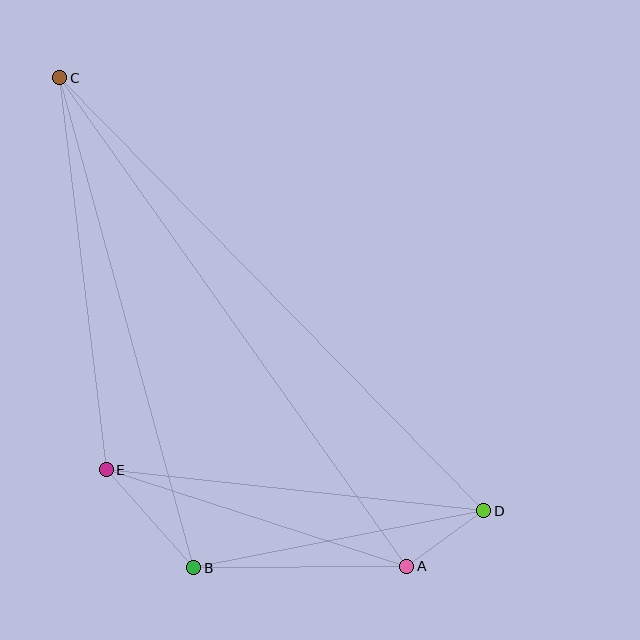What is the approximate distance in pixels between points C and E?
The distance between C and E is approximately 395 pixels.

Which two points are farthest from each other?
Points C and D are farthest from each other.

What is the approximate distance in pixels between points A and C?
The distance between A and C is approximately 599 pixels.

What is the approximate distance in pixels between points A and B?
The distance between A and B is approximately 213 pixels.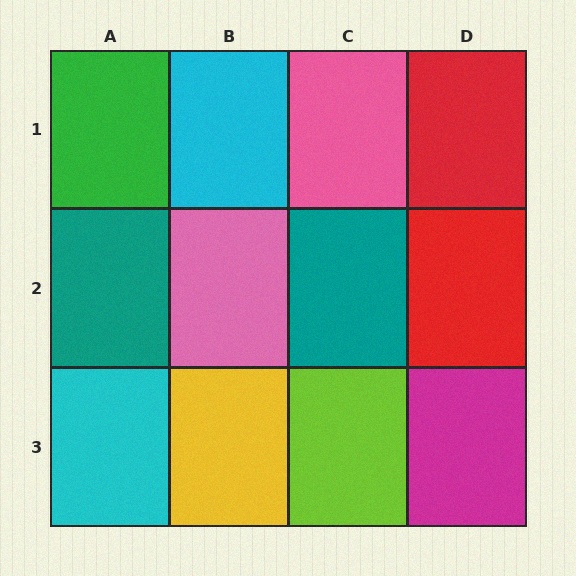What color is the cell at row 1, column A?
Green.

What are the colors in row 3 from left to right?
Cyan, yellow, lime, magenta.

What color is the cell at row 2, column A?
Teal.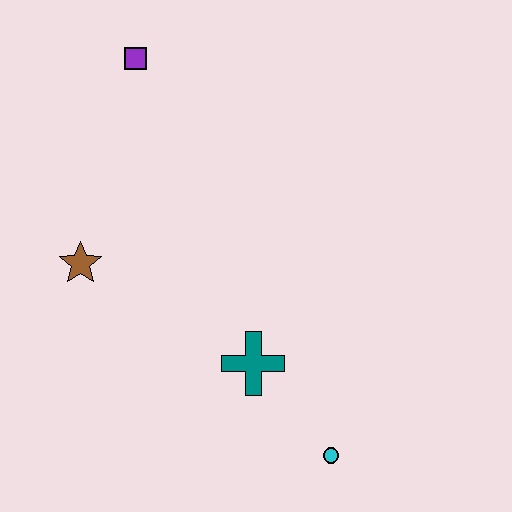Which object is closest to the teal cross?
The cyan circle is closest to the teal cross.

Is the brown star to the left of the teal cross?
Yes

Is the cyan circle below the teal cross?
Yes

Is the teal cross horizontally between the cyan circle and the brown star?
Yes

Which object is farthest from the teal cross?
The purple square is farthest from the teal cross.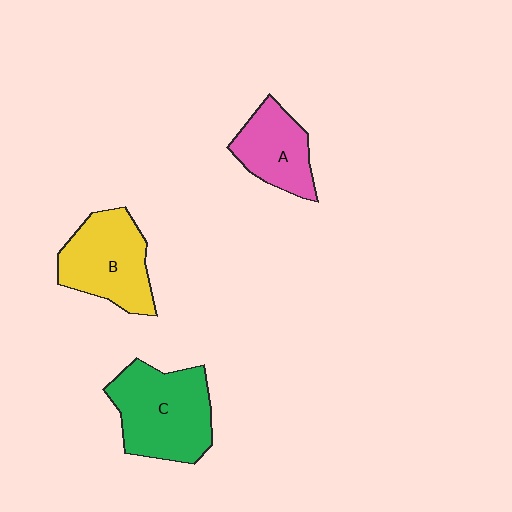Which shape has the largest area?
Shape C (green).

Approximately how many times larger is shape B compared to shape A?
Approximately 1.3 times.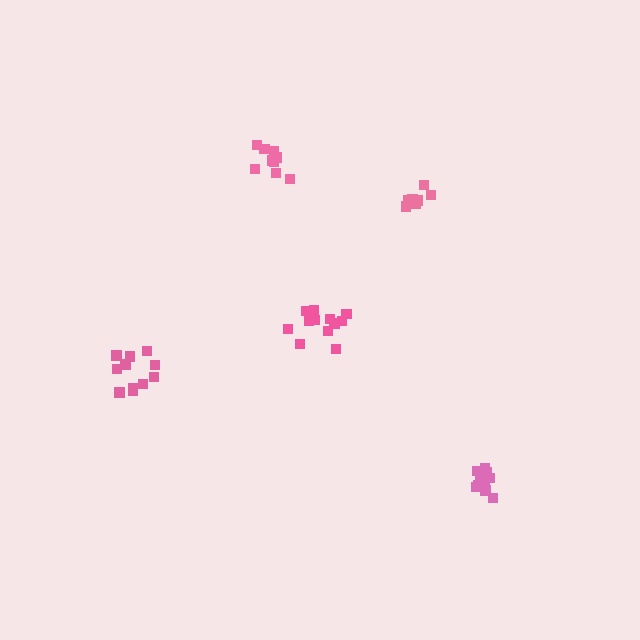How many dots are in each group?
Group 1: 10 dots, Group 2: 7 dots, Group 3: 11 dots, Group 4: 12 dots, Group 5: 12 dots (52 total).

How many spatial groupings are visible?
There are 5 spatial groupings.